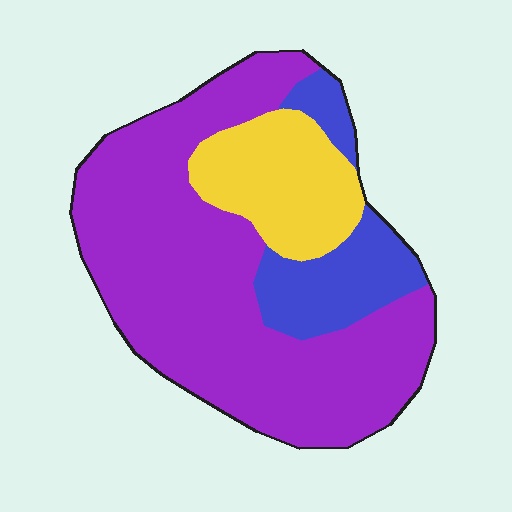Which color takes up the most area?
Purple, at roughly 65%.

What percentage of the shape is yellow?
Yellow takes up about one sixth (1/6) of the shape.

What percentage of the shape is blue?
Blue covers about 15% of the shape.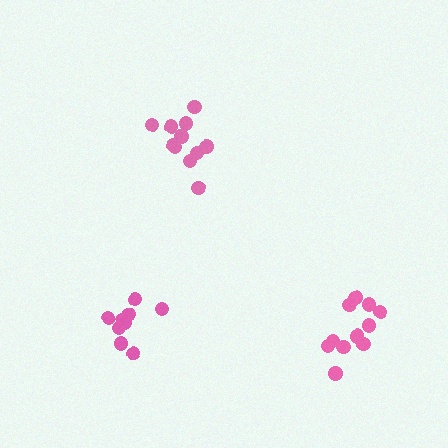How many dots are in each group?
Group 1: 11 dots, Group 2: 9 dots, Group 3: 11 dots (31 total).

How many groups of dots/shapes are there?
There are 3 groups.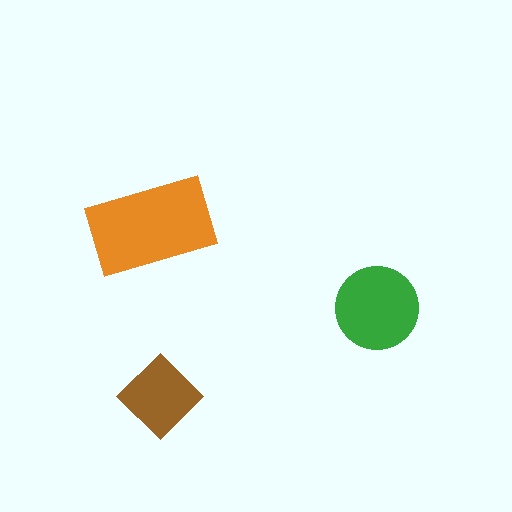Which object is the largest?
The orange rectangle.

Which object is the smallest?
The brown diamond.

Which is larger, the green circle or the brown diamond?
The green circle.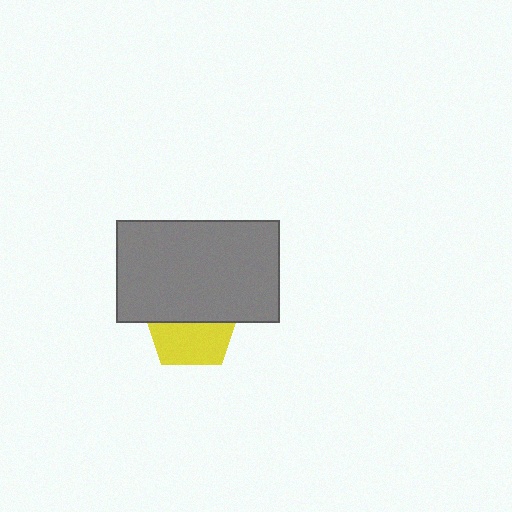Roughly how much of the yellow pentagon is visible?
About half of it is visible (roughly 49%).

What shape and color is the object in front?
The object in front is a gray rectangle.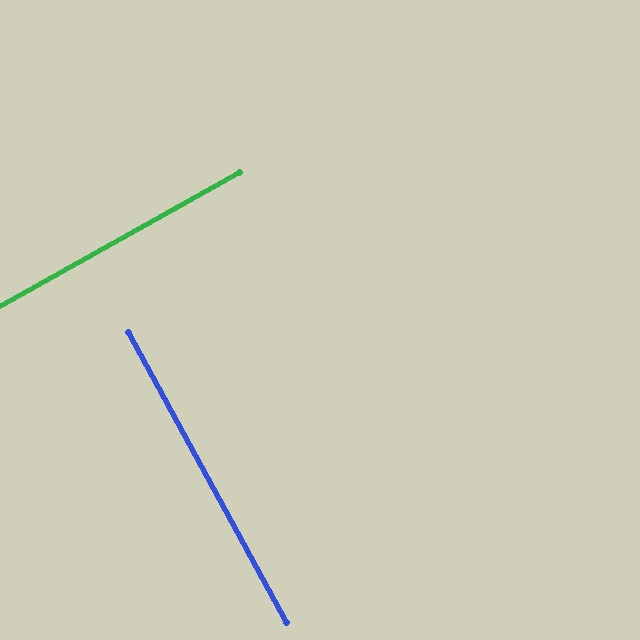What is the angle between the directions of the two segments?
Approximately 89 degrees.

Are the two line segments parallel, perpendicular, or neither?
Perpendicular — they meet at approximately 89°.